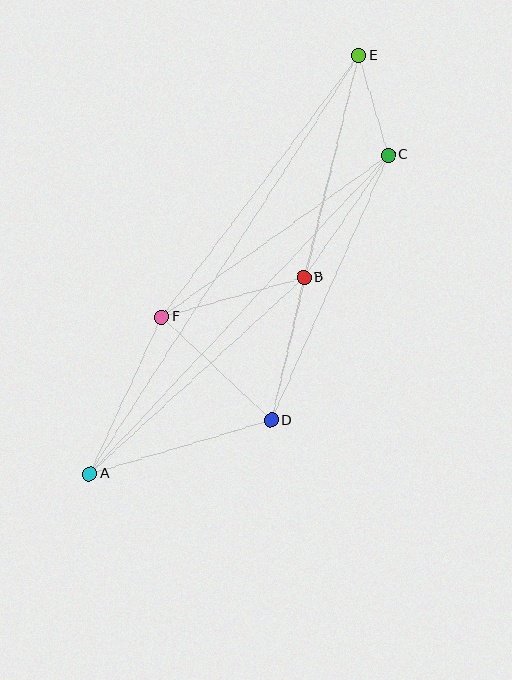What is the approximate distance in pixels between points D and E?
The distance between D and E is approximately 375 pixels.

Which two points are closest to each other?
Points C and E are closest to each other.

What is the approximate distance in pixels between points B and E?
The distance between B and E is approximately 229 pixels.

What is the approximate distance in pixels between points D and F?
The distance between D and F is approximately 150 pixels.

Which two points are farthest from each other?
Points A and E are farthest from each other.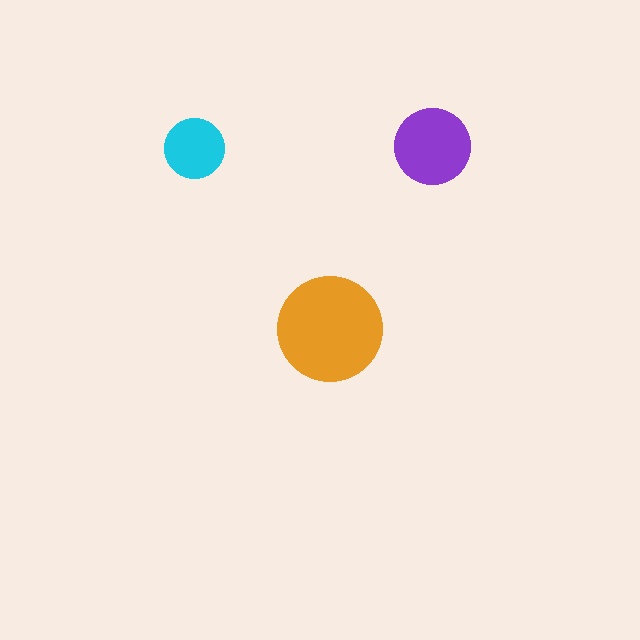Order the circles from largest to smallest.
the orange one, the purple one, the cyan one.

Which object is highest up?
The purple circle is topmost.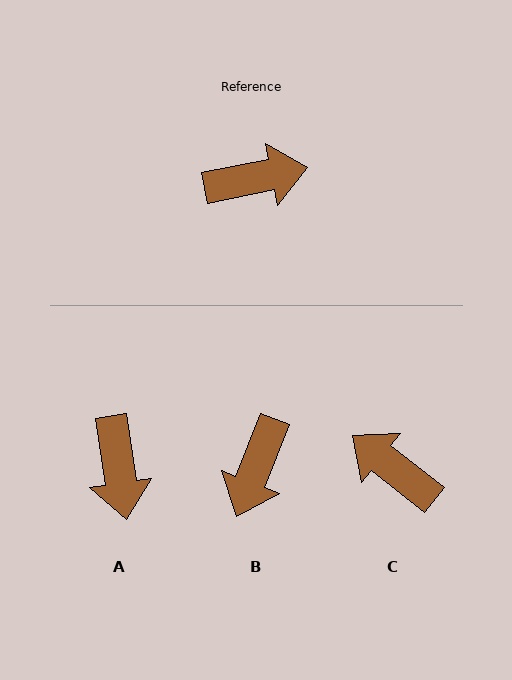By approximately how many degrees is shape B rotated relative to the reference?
Approximately 123 degrees clockwise.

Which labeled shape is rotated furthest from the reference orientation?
C, about 130 degrees away.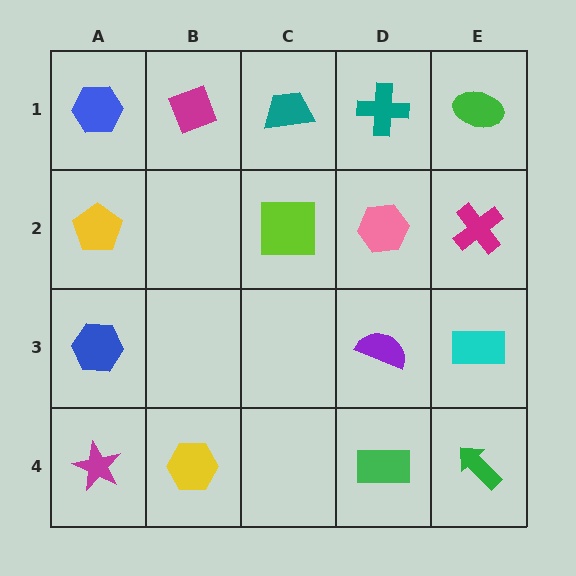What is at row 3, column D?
A purple semicircle.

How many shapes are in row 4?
4 shapes.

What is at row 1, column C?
A teal trapezoid.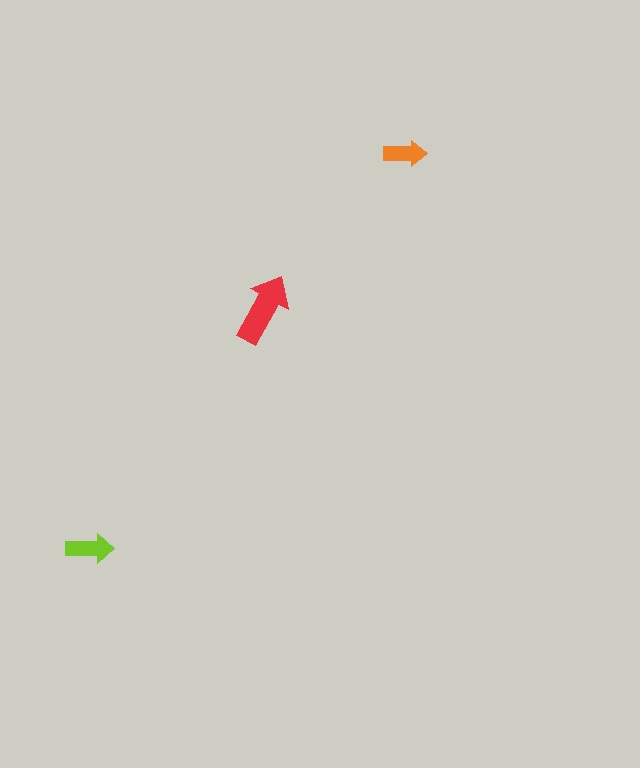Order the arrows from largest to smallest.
the red one, the lime one, the orange one.